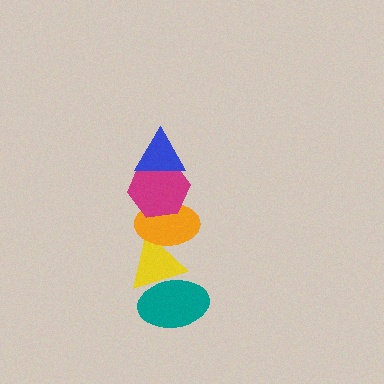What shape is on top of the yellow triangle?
The orange ellipse is on top of the yellow triangle.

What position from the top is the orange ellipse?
The orange ellipse is 3rd from the top.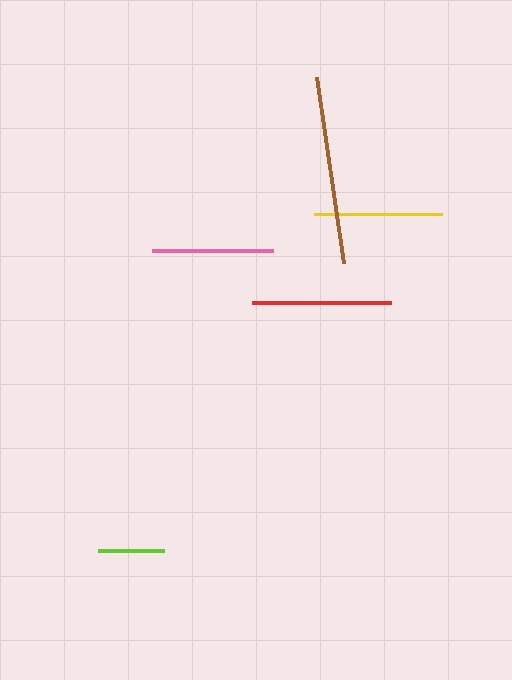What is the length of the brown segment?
The brown segment is approximately 188 pixels long.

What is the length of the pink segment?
The pink segment is approximately 122 pixels long.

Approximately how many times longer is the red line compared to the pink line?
The red line is approximately 1.1 times the length of the pink line.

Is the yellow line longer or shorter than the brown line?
The brown line is longer than the yellow line.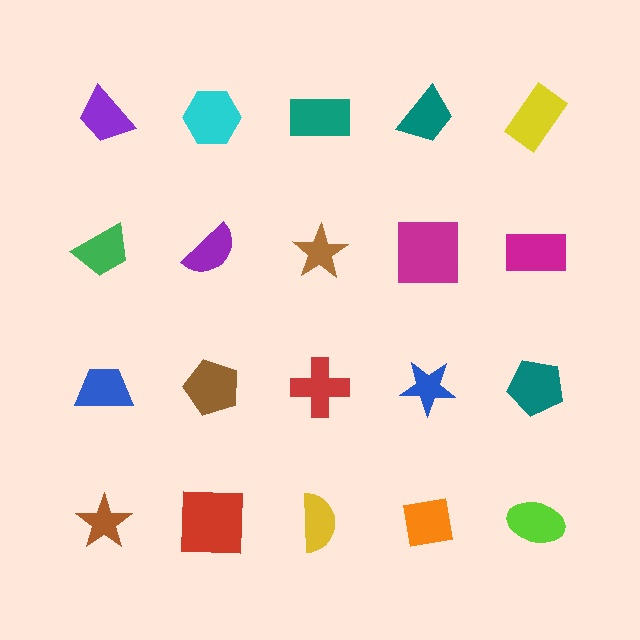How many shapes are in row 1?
5 shapes.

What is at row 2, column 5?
A magenta rectangle.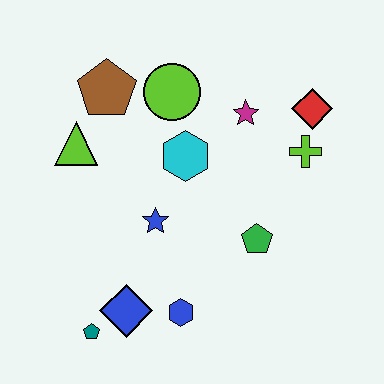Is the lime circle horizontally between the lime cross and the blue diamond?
Yes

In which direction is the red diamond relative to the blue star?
The red diamond is to the right of the blue star.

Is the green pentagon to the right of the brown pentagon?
Yes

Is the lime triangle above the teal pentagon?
Yes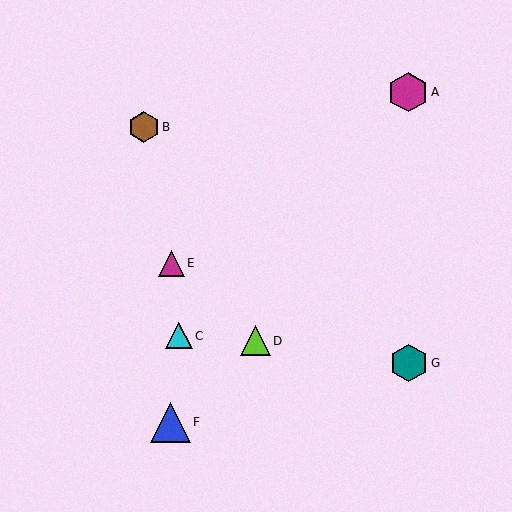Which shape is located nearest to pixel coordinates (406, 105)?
The magenta hexagon (labeled A) at (408, 92) is nearest to that location.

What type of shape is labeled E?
Shape E is a magenta triangle.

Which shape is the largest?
The blue triangle (labeled F) is the largest.